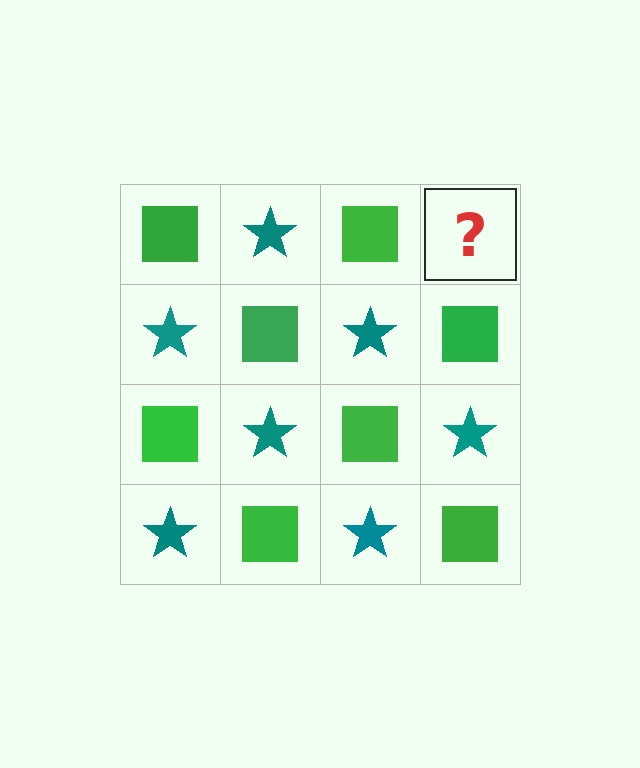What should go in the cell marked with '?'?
The missing cell should contain a teal star.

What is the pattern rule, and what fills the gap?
The rule is that it alternates green square and teal star in a checkerboard pattern. The gap should be filled with a teal star.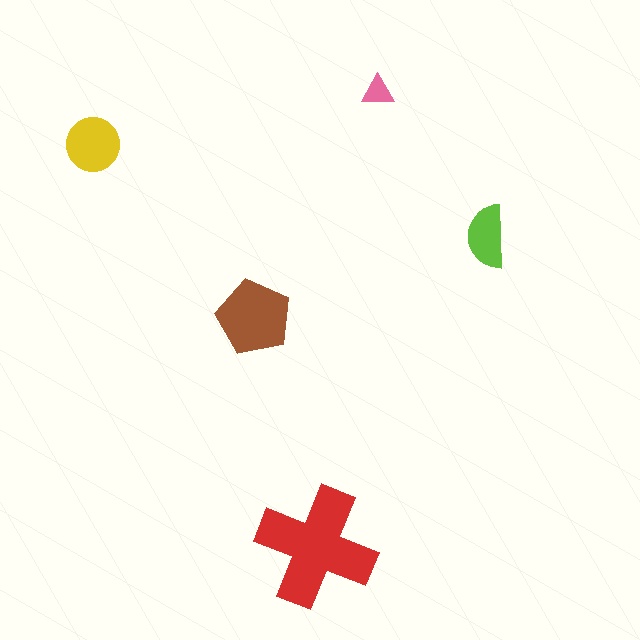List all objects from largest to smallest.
The red cross, the brown pentagon, the yellow circle, the lime semicircle, the pink triangle.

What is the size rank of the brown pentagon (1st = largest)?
2nd.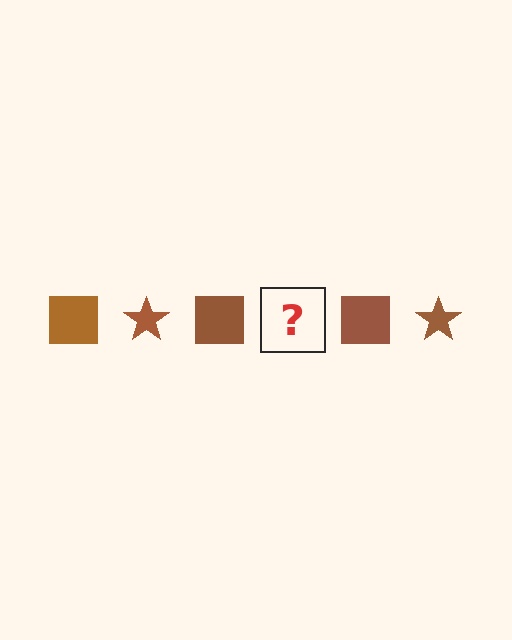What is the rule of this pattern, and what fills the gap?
The rule is that the pattern cycles through square, star shapes in brown. The gap should be filled with a brown star.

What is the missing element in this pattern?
The missing element is a brown star.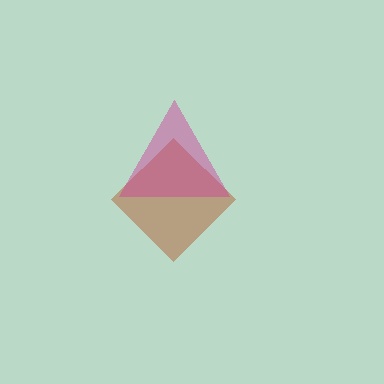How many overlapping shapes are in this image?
There are 2 overlapping shapes in the image.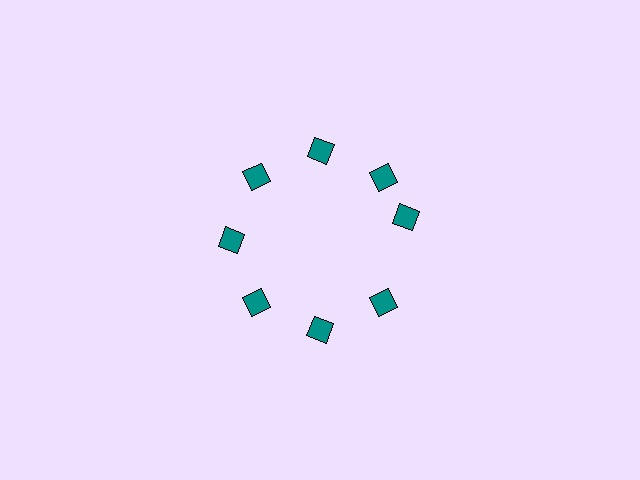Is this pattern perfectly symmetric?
No. The 8 teal diamonds are arranged in a ring, but one element near the 3 o'clock position is rotated out of alignment along the ring, breaking the 8-fold rotational symmetry.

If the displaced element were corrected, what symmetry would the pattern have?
It would have 8-fold rotational symmetry — the pattern would map onto itself every 45 degrees.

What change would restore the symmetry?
The symmetry would be restored by rotating it back into even spacing with its neighbors so that all 8 diamonds sit at equal angles and equal distance from the center.